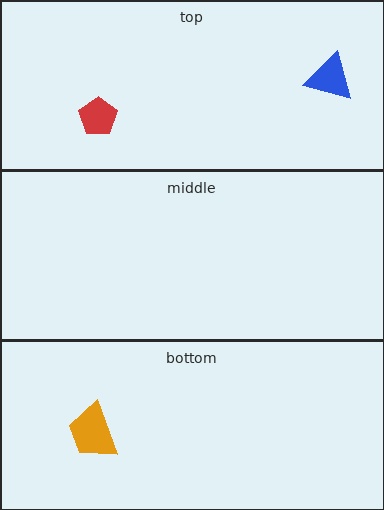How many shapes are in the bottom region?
1.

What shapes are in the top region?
The blue triangle, the red pentagon.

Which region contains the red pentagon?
The top region.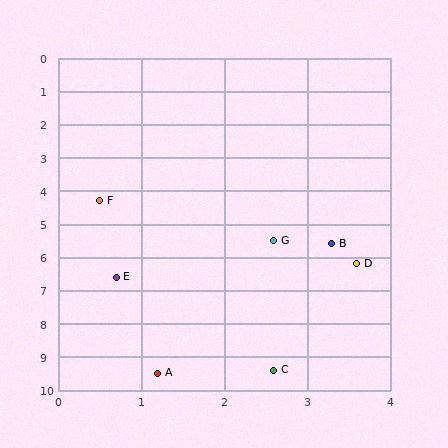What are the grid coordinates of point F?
Point F is at approximately (0.5, 4.3).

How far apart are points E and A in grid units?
Points E and A are about 2.9 grid units apart.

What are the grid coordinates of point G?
Point G is at approximately (2.6, 5.5).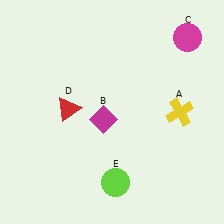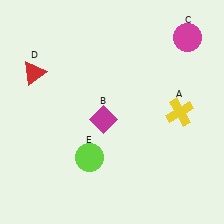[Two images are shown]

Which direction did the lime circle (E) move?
The lime circle (E) moved left.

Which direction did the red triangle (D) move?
The red triangle (D) moved up.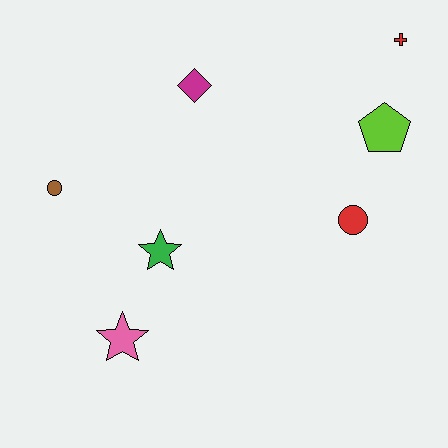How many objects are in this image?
There are 7 objects.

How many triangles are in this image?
There are no triangles.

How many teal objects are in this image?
There are no teal objects.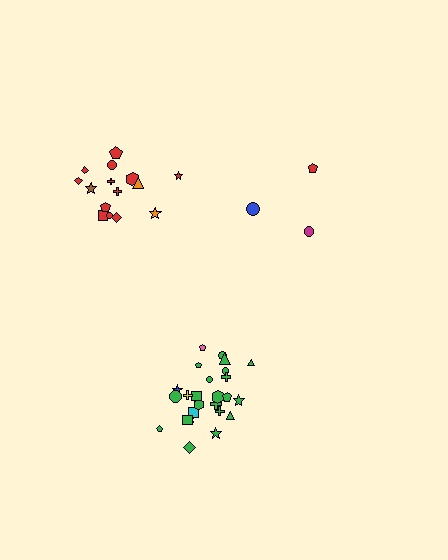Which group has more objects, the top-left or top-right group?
The top-left group.